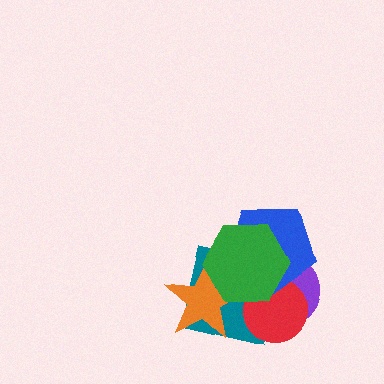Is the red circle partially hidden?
Yes, it is partially covered by another shape.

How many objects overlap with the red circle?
4 objects overlap with the red circle.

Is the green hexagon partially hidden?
No, no other shape covers it.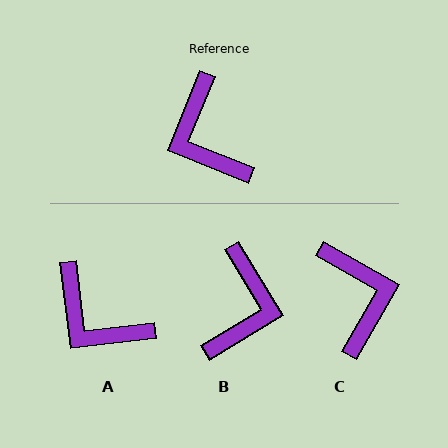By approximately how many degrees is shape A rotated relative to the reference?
Approximately 29 degrees counter-clockwise.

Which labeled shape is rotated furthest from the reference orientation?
C, about 172 degrees away.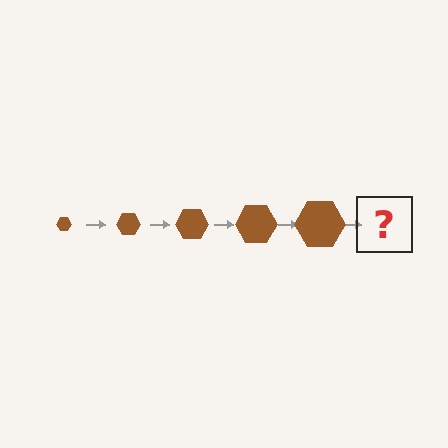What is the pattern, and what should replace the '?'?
The pattern is that the hexagon gets progressively larger each step. The '?' should be a brown hexagon, larger than the previous one.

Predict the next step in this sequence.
The next step is a brown hexagon, larger than the previous one.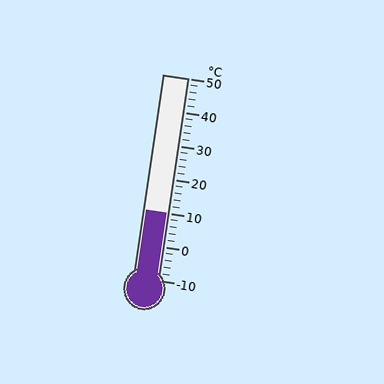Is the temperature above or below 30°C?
The temperature is below 30°C.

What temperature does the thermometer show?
The thermometer shows approximately 10°C.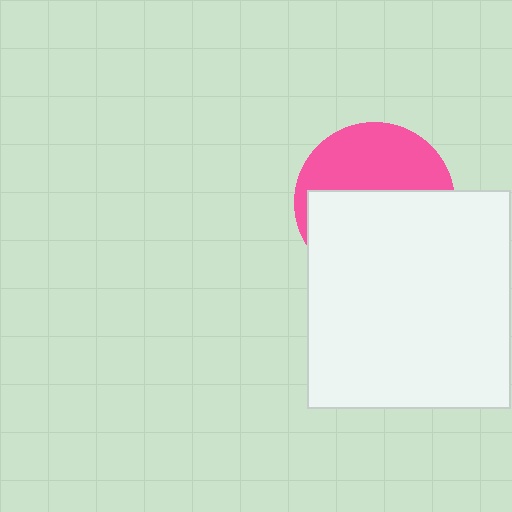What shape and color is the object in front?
The object in front is a white rectangle.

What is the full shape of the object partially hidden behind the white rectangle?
The partially hidden object is a pink circle.